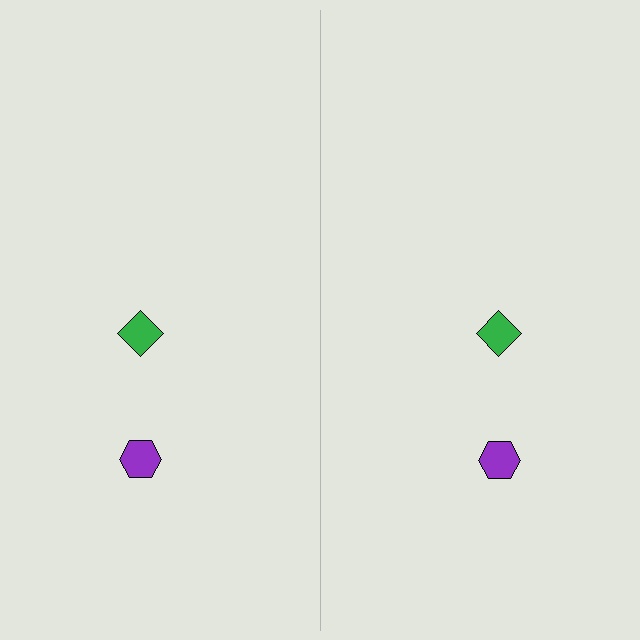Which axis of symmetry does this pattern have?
The pattern has a vertical axis of symmetry running through the center of the image.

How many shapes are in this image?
There are 4 shapes in this image.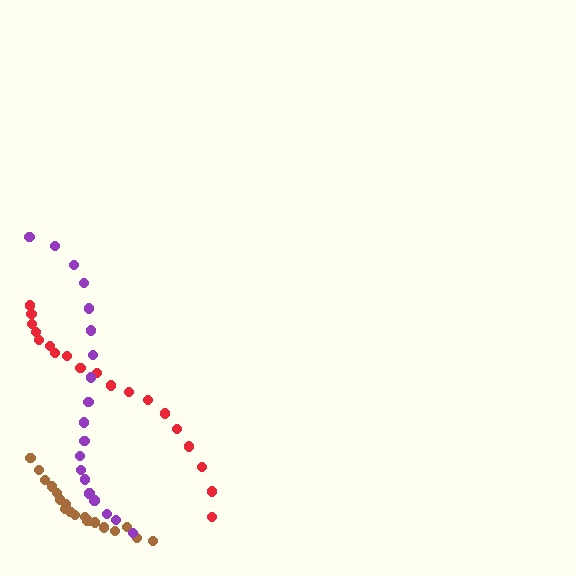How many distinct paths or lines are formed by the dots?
There are 3 distinct paths.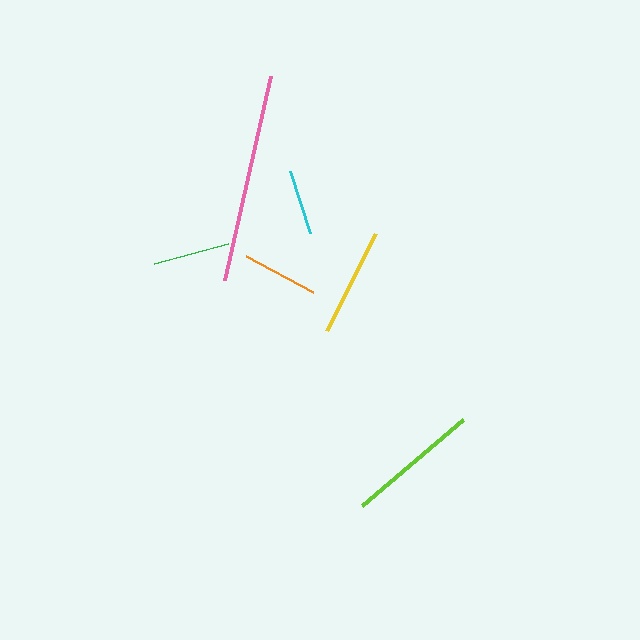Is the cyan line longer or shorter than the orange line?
The orange line is longer than the cyan line.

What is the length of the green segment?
The green segment is approximately 77 pixels long.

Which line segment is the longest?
The pink line is the longest at approximately 210 pixels.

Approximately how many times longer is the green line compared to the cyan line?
The green line is approximately 1.2 times the length of the cyan line.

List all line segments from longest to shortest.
From longest to shortest: pink, lime, yellow, green, orange, cyan.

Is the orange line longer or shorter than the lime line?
The lime line is longer than the orange line.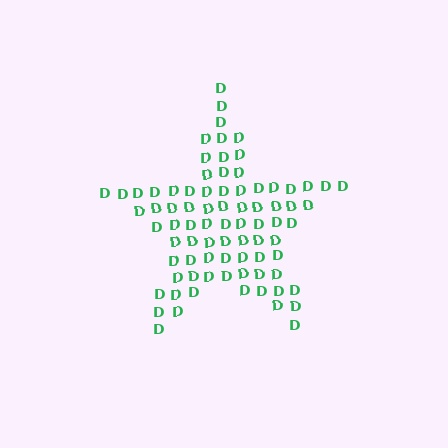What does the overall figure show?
The overall figure shows a star.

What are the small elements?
The small elements are letter D's.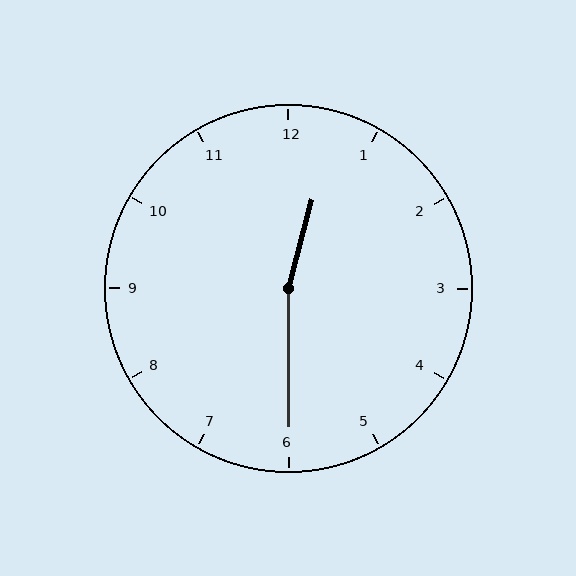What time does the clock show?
12:30.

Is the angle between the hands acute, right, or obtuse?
It is obtuse.